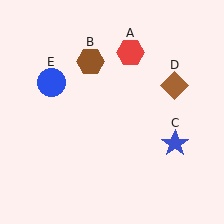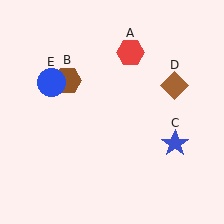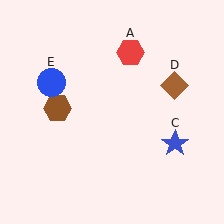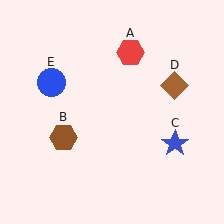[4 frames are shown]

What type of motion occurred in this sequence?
The brown hexagon (object B) rotated counterclockwise around the center of the scene.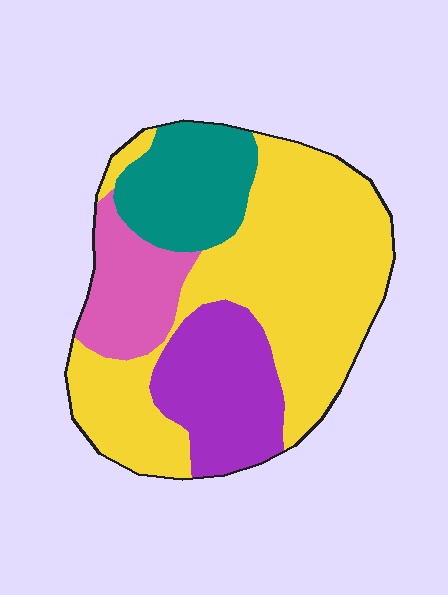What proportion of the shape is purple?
Purple takes up about one fifth (1/5) of the shape.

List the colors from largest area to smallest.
From largest to smallest: yellow, purple, teal, pink.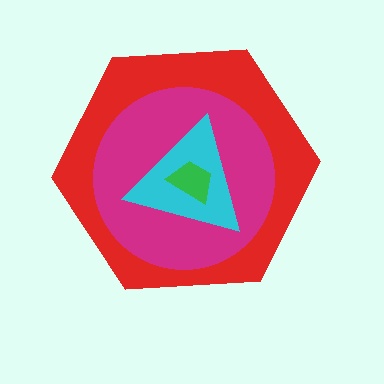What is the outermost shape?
The red hexagon.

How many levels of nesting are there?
4.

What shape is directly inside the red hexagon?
The magenta circle.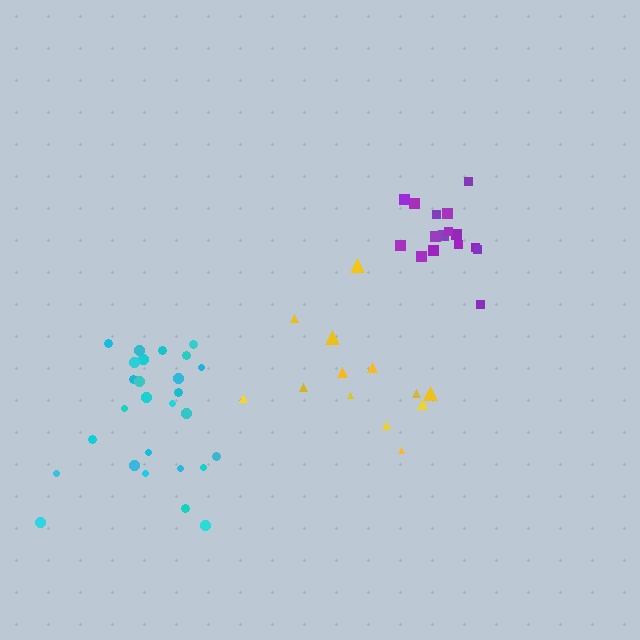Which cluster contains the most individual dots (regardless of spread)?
Cyan (27).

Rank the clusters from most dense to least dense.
purple, cyan, yellow.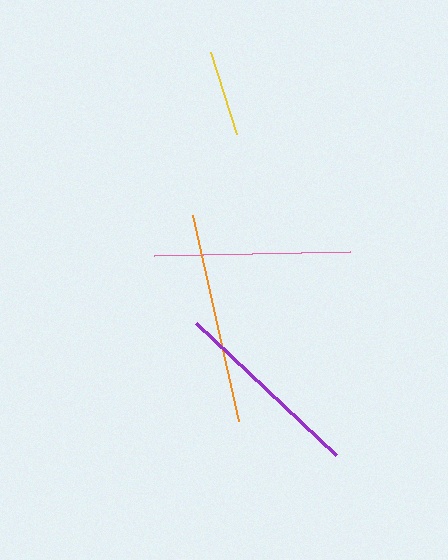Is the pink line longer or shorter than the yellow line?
The pink line is longer than the yellow line.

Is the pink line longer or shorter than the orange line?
The orange line is longer than the pink line.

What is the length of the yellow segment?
The yellow segment is approximately 87 pixels long.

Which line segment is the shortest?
The yellow line is the shortest at approximately 87 pixels.